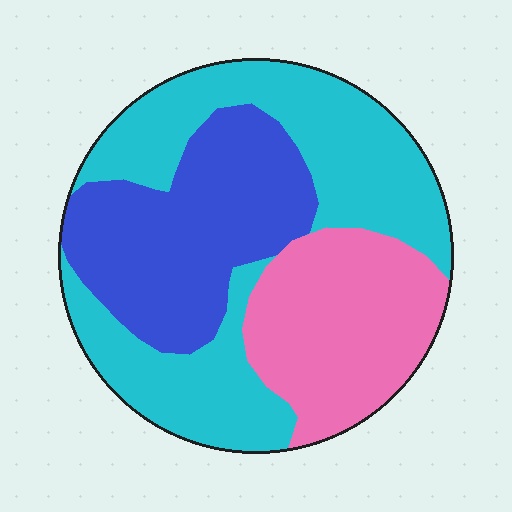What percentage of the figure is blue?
Blue covers about 30% of the figure.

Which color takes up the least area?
Pink, at roughly 25%.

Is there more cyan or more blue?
Cyan.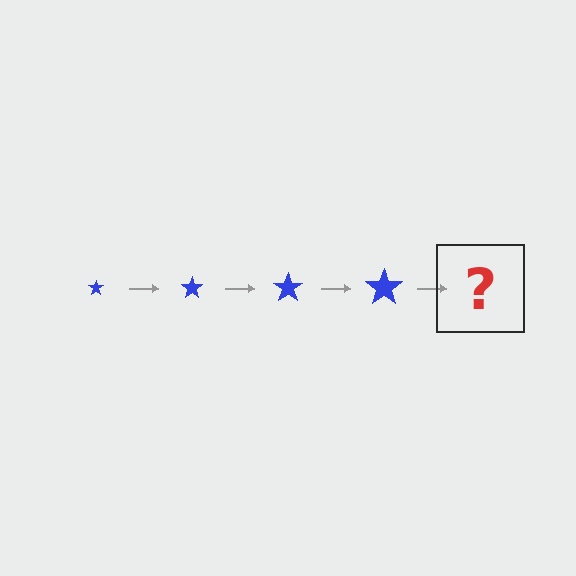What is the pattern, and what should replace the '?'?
The pattern is that the star gets progressively larger each step. The '?' should be a blue star, larger than the previous one.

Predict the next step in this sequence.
The next step is a blue star, larger than the previous one.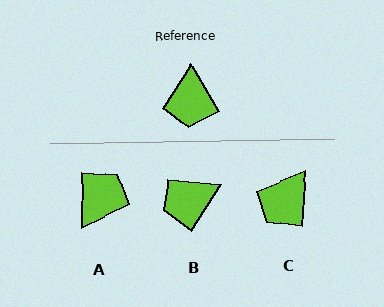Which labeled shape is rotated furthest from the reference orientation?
A, about 148 degrees away.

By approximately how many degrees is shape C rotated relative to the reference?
Approximately 35 degrees clockwise.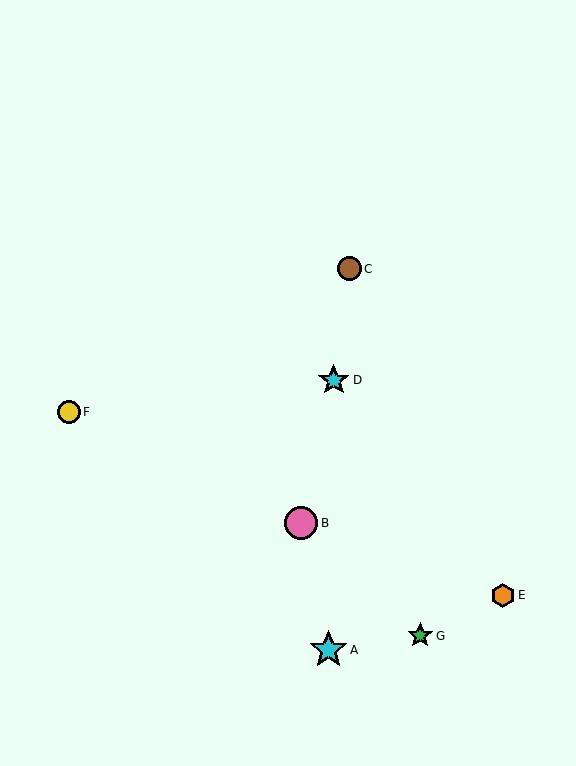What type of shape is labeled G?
Shape G is a green star.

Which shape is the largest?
The cyan star (labeled A) is the largest.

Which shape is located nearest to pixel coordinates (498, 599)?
The orange hexagon (labeled E) at (503, 595) is nearest to that location.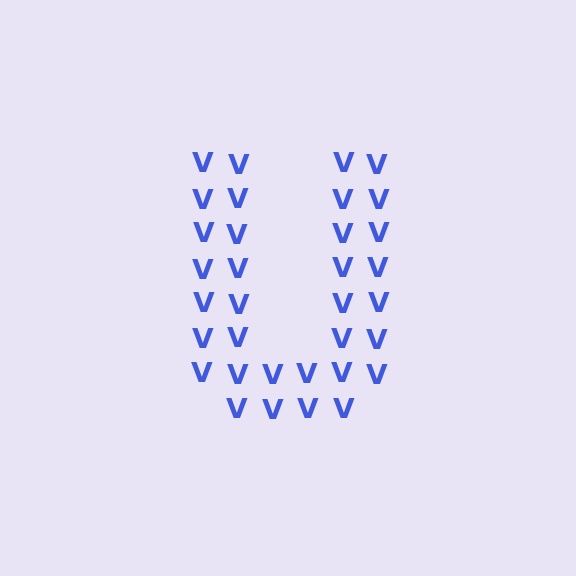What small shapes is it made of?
It is made of small letter V's.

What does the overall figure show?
The overall figure shows the letter U.